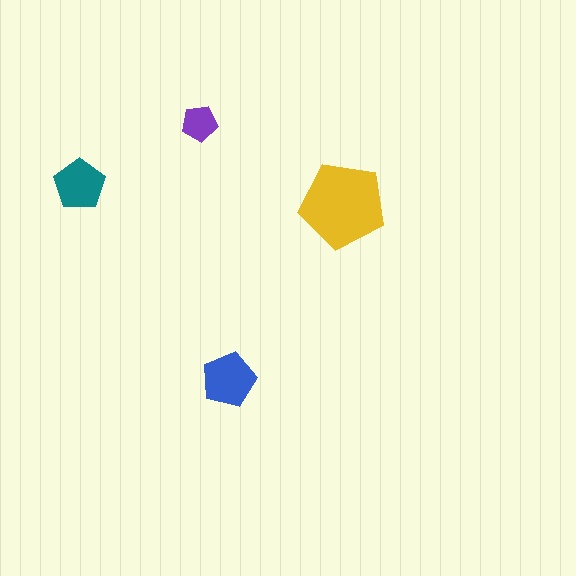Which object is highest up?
The purple pentagon is topmost.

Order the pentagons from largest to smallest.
the yellow one, the blue one, the teal one, the purple one.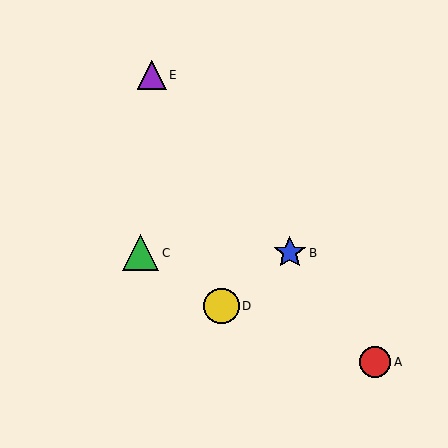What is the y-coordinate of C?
Object C is at y≈253.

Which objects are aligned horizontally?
Objects B, C are aligned horizontally.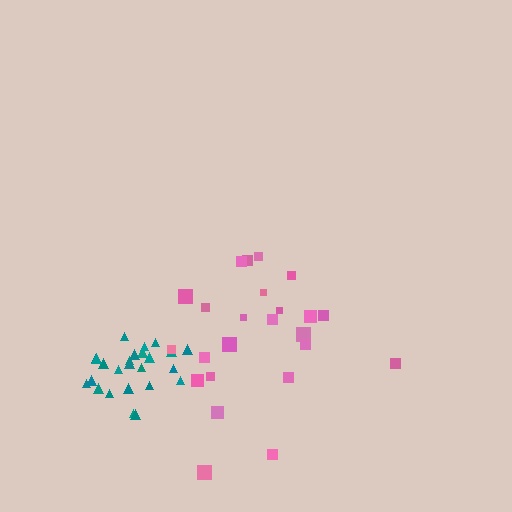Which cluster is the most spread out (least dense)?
Pink.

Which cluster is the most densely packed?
Teal.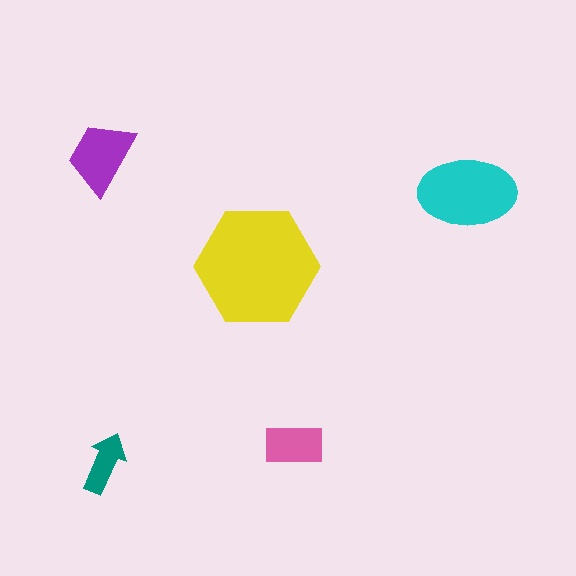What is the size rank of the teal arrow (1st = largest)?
5th.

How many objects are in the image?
There are 5 objects in the image.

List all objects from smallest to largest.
The teal arrow, the pink rectangle, the purple trapezoid, the cyan ellipse, the yellow hexagon.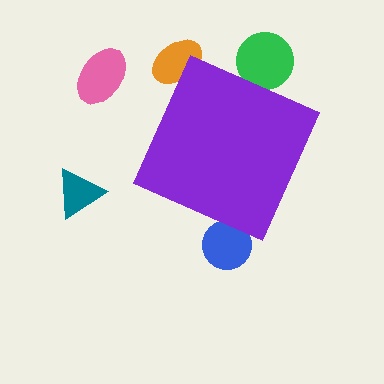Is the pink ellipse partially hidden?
No, the pink ellipse is fully visible.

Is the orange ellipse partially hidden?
Yes, the orange ellipse is partially hidden behind the purple diamond.